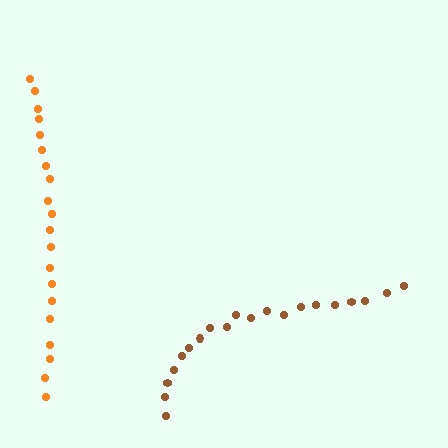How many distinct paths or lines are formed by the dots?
There are 2 distinct paths.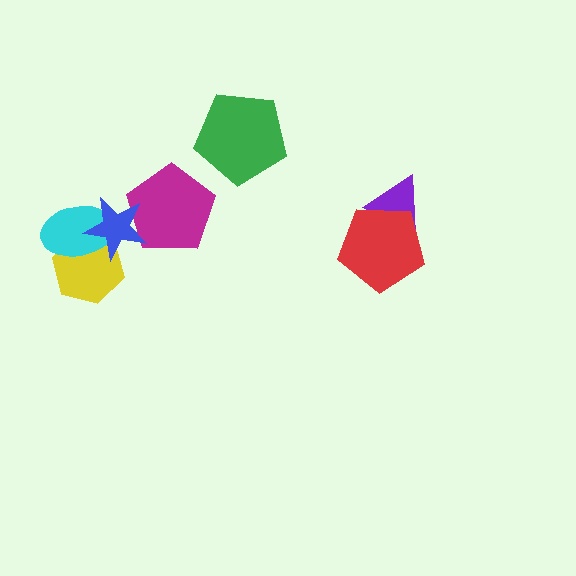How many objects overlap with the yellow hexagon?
2 objects overlap with the yellow hexagon.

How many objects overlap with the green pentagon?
0 objects overlap with the green pentagon.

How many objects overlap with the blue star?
3 objects overlap with the blue star.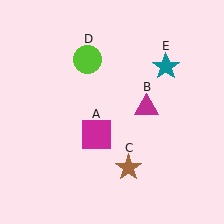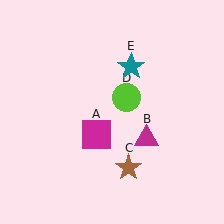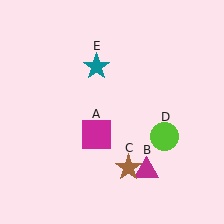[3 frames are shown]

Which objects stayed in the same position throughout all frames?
Magenta square (object A) and brown star (object C) remained stationary.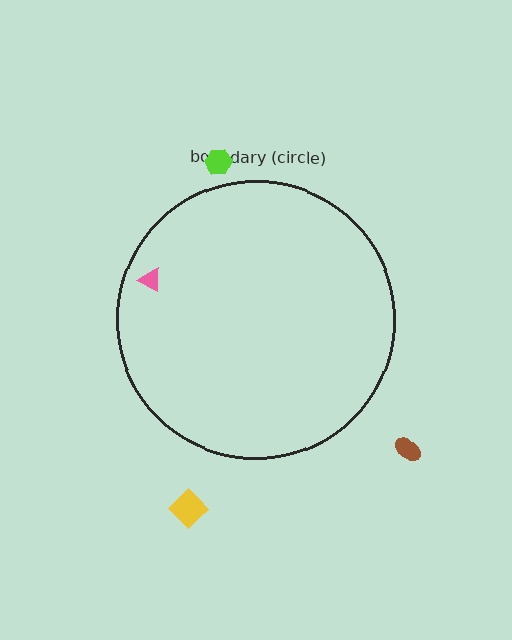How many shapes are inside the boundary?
1 inside, 3 outside.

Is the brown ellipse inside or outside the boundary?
Outside.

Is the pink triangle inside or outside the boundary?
Inside.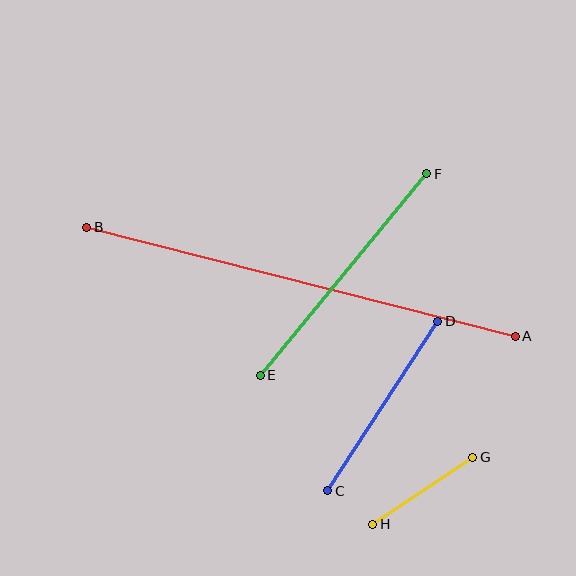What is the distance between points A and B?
The distance is approximately 442 pixels.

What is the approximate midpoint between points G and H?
The midpoint is at approximately (423, 491) pixels.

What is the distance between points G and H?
The distance is approximately 120 pixels.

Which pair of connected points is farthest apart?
Points A and B are farthest apart.